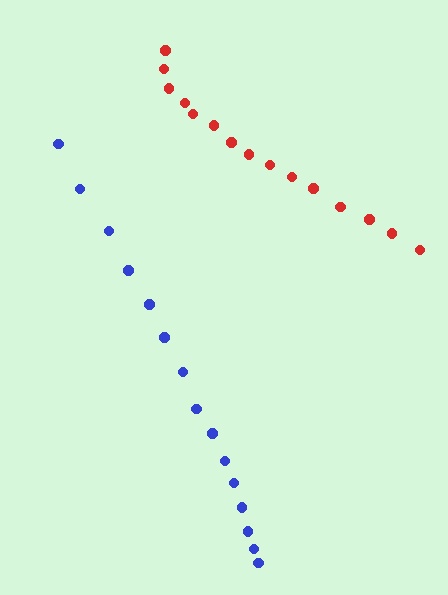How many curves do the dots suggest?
There are 2 distinct paths.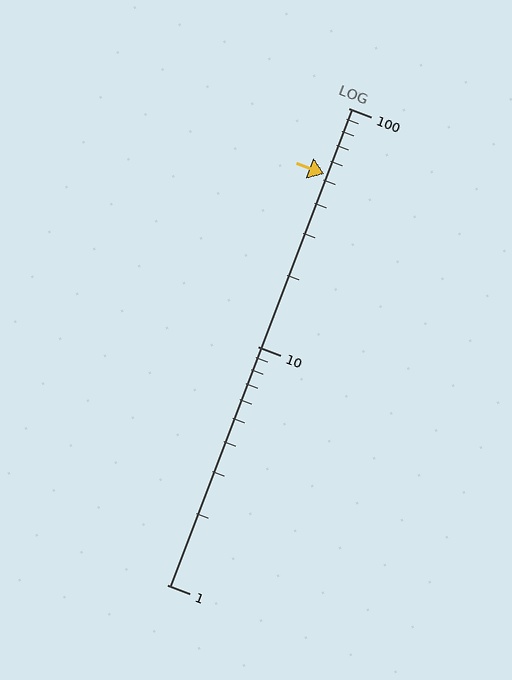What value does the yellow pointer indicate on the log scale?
The pointer indicates approximately 53.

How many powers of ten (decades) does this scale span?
The scale spans 2 decades, from 1 to 100.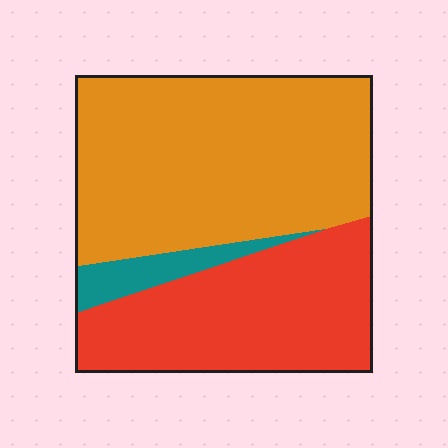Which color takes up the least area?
Teal, at roughly 5%.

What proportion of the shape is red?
Red takes up about three eighths (3/8) of the shape.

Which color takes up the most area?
Orange, at roughly 55%.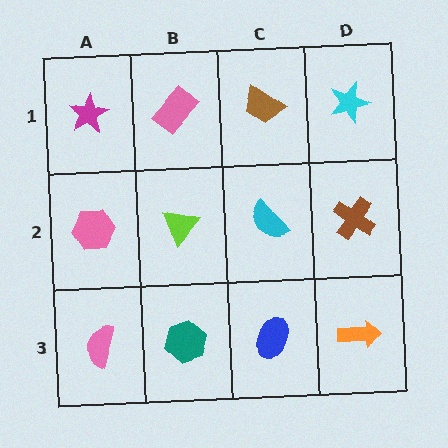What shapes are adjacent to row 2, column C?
A brown trapezoid (row 1, column C), a blue ellipse (row 3, column C), a lime triangle (row 2, column B), a brown cross (row 2, column D).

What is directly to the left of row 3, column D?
A blue ellipse.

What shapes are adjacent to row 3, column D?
A brown cross (row 2, column D), a blue ellipse (row 3, column C).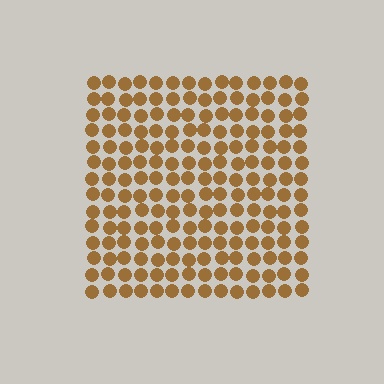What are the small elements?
The small elements are circles.